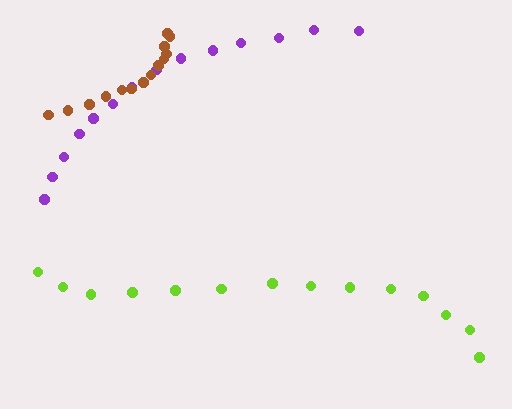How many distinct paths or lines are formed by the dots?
There are 3 distinct paths.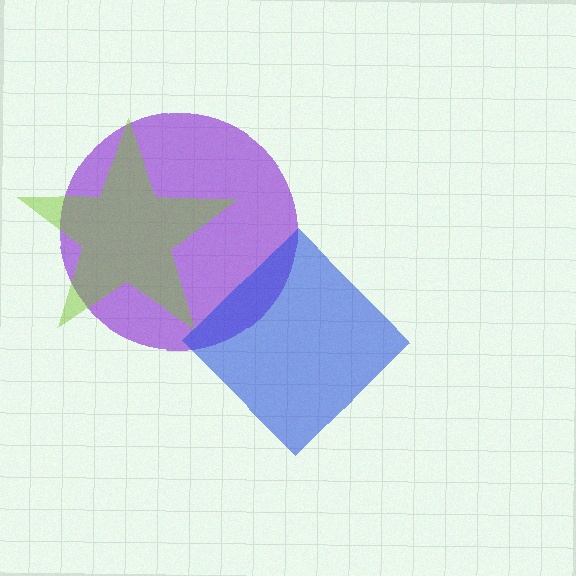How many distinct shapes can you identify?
There are 3 distinct shapes: a purple circle, a blue diamond, a lime star.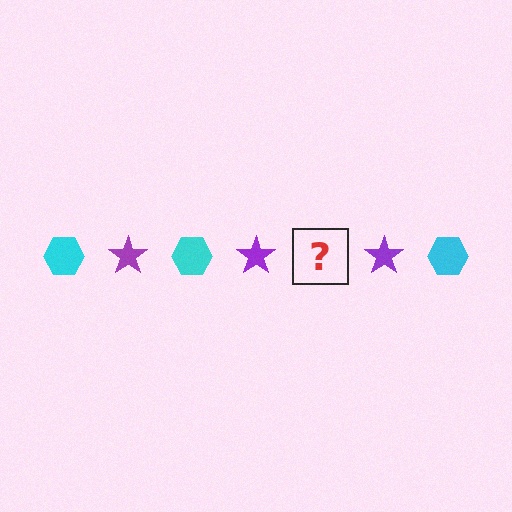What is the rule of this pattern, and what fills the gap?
The rule is that the pattern alternates between cyan hexagon and purple star. The gap should be filled with a cyan hexagon.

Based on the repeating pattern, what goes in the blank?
The blank should be a cyan hexagon.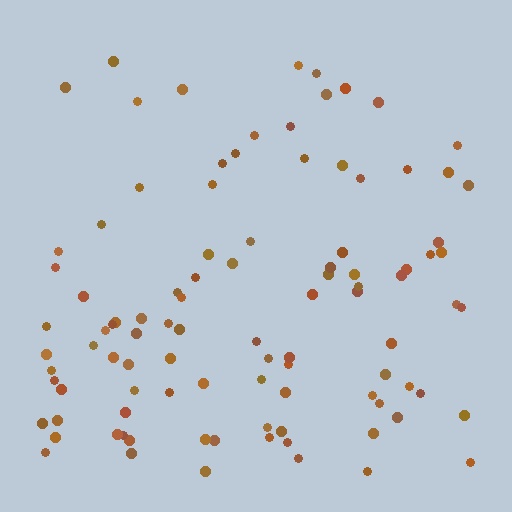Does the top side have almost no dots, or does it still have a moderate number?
Still a moderate number, just noticeably fewer than the bottom.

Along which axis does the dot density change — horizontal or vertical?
Vertical.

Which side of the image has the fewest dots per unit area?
The top.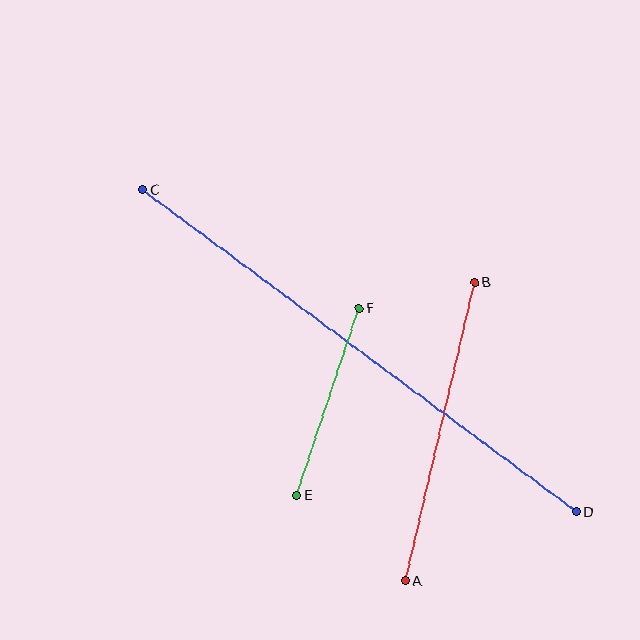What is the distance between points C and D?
The distance is approximately 541 pixels.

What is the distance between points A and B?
The distance is approximately 306 pixels.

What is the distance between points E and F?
The distance is approximately 197 pixels.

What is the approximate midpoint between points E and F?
The midpoint is at approximately (328, 402) pixels.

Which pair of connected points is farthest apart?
Points C and D are farthest apart.